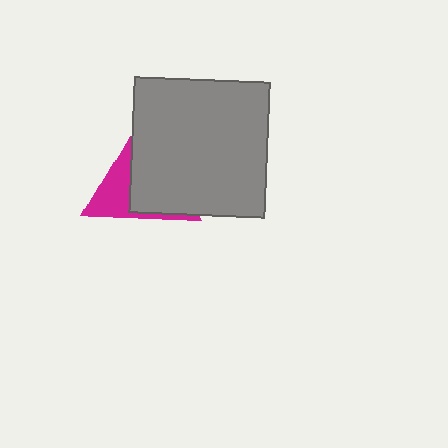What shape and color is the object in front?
The object in front is a gray square.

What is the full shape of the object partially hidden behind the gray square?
The partially hidden object is a magenta triangle.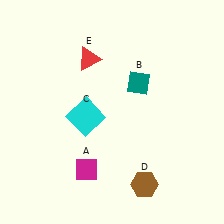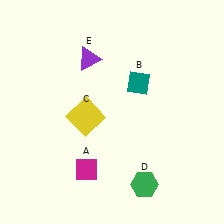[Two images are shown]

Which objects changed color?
C changed from cyan to yellow. D changed from brown to green. E changed from red to purple.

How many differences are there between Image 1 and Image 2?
There are 3 differences between the two images.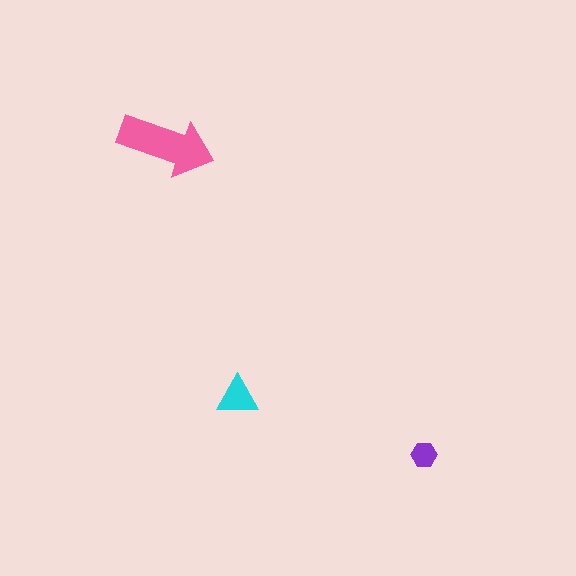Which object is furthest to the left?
The pink arrow is leftmost.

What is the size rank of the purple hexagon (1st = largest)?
3rd.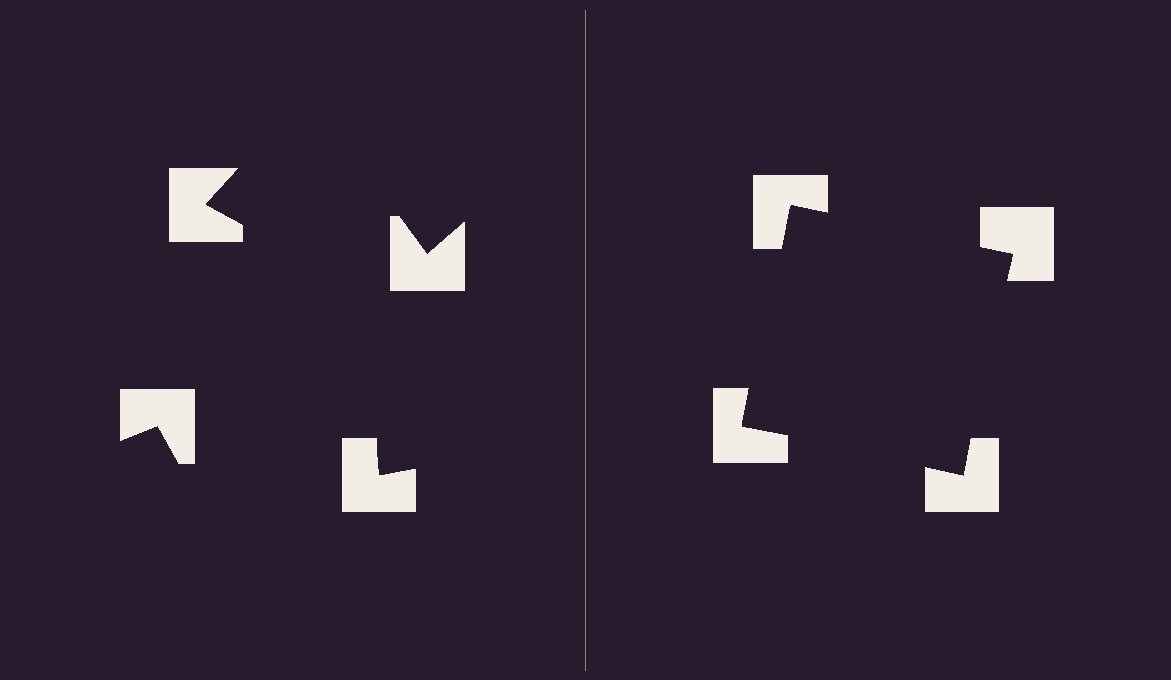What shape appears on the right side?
An illusory square.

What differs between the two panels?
The notched squares are positioned identically on both sides; only the wedge orientations differ. On the right they align to a square; on the left they are misaligned.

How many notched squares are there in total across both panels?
8 — 4 on each side.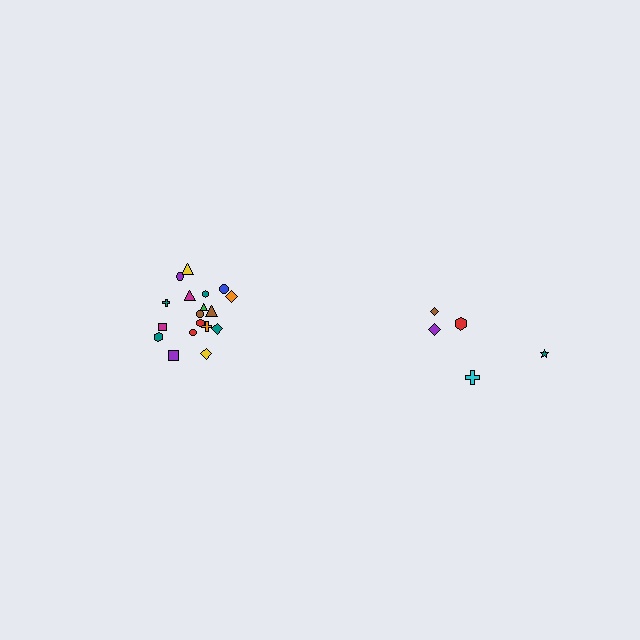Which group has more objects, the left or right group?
The left group.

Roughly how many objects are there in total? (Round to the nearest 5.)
Roughly 25 objects in total.